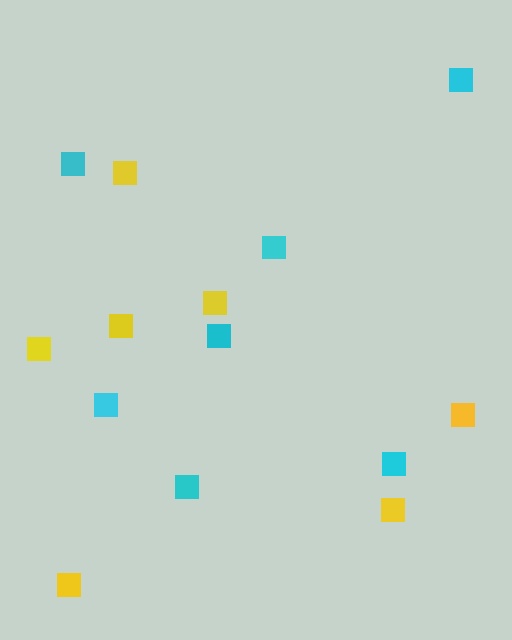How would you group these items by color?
There are 2 groups: one group of yellow squares (7) and one group of cyan squares (7).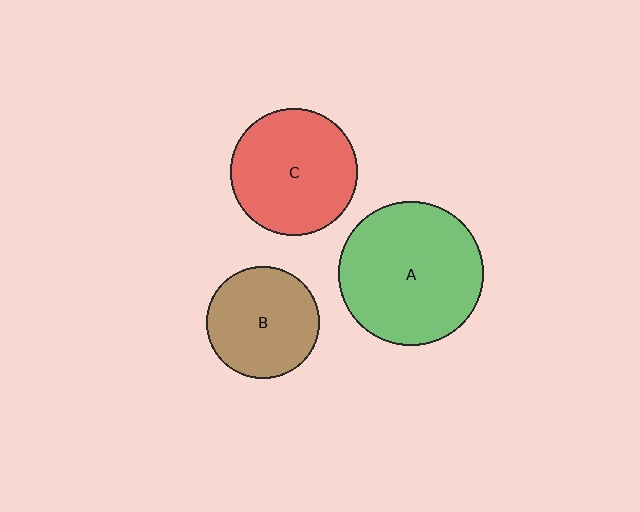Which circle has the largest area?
Circle A (green).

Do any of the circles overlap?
No, none of the circles overlap.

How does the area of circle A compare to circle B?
Approximately 1.6 times.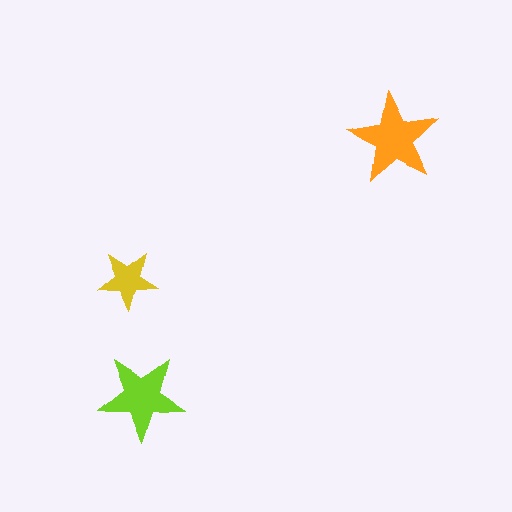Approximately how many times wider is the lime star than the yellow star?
About 1.5 times wider.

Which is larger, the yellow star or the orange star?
The orange one.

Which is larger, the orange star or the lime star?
The orange one.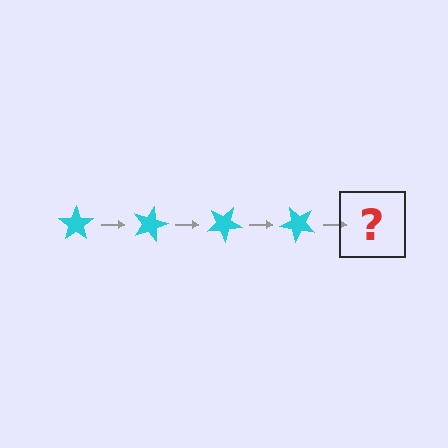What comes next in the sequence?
The next element should be a cyan star rotated 60 degrees.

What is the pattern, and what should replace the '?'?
The pattern is that the star rotates 15 degrees each step. The '?' should be a cyan star rotated 60 degrees.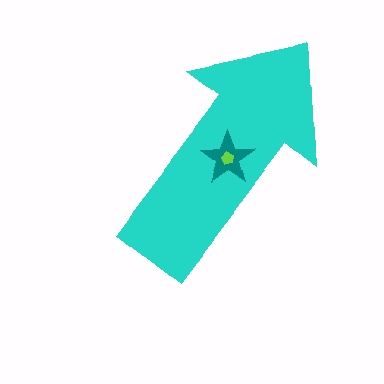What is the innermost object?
The lime pentagon.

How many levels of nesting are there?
3.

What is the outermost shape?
The cyan arrow.